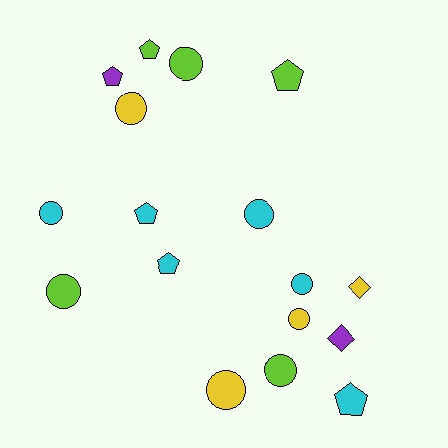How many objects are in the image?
There are 17 objects.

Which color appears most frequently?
Cyan, with 6 objects.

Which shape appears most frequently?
Circle, with 9 objects.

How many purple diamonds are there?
There is 1 purple diamond.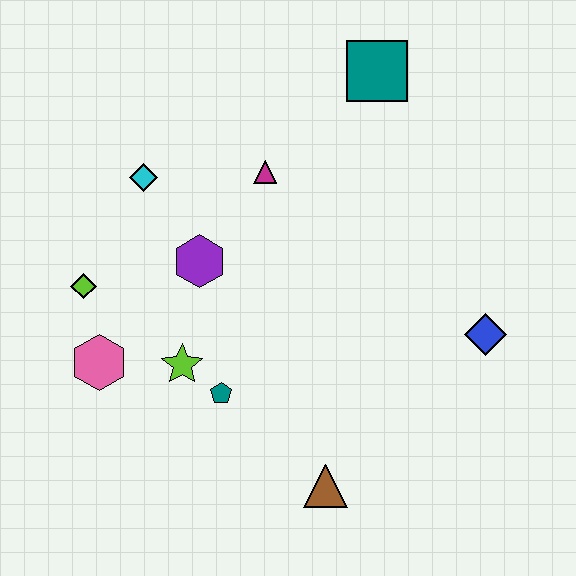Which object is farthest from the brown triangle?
The teal square is farthest from the brown triangle.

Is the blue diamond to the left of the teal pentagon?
No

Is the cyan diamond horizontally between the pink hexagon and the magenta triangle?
Yes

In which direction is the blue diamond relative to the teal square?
The blue diamond is below the teal square.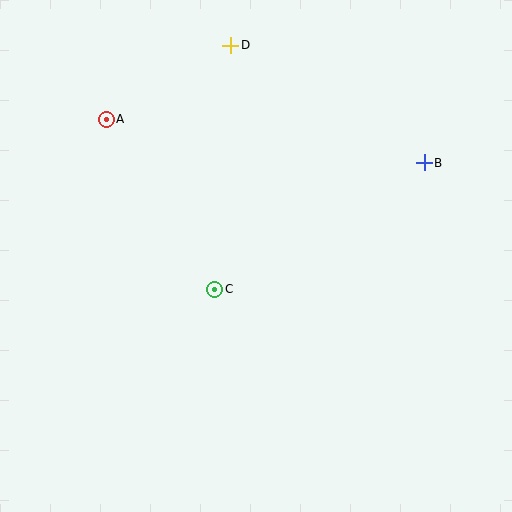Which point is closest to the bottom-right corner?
Point B is closest to the bottom-right corner.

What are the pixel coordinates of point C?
Point C is at (215, 289).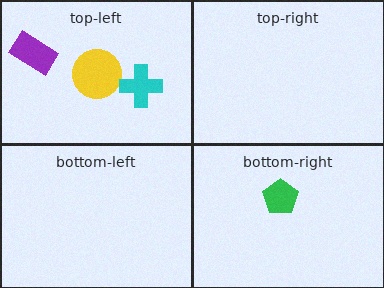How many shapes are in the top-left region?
3.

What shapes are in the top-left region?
The yellow circle, the cyan cross, the purple rectangle.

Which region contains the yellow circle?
The top-left region.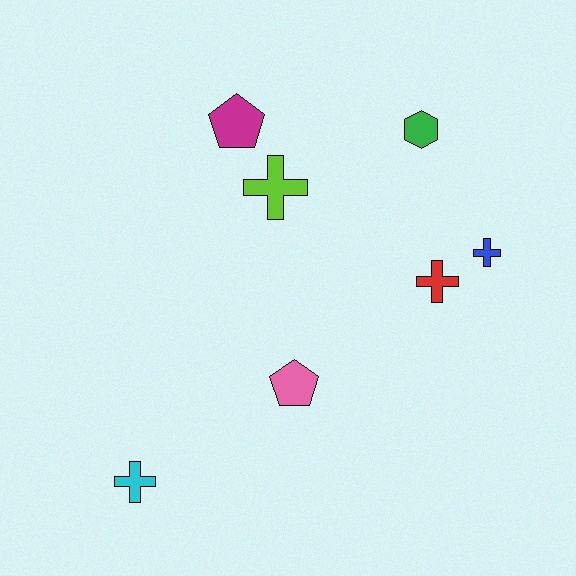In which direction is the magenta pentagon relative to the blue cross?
The magenta pentagon is to the left of the blue cross.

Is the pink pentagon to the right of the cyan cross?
Yes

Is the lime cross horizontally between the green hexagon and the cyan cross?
Yes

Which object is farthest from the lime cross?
The cyan cross is farthest from the lime cross.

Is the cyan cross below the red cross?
Yes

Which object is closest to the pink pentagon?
The red cross is closest to the pink pentagon.